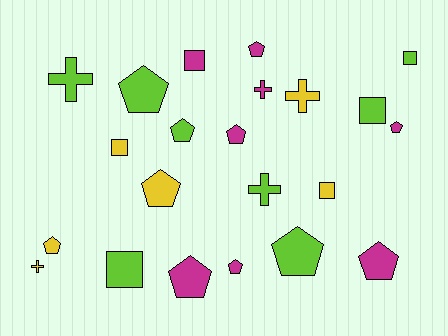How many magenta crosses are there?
There is 1 magenta cross.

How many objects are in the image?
There are 22 objects.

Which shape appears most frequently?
Pentagon, with 11 objects.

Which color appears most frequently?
Magenta, with 8 objects.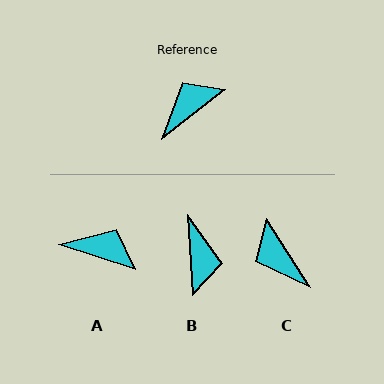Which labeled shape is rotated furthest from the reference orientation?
B, about 125 degrees away.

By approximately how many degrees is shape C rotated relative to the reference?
Approximately 84 degrees counter-clockwise.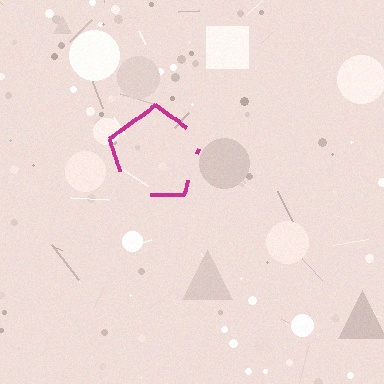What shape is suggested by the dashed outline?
The dashed outline suggests a pentagon.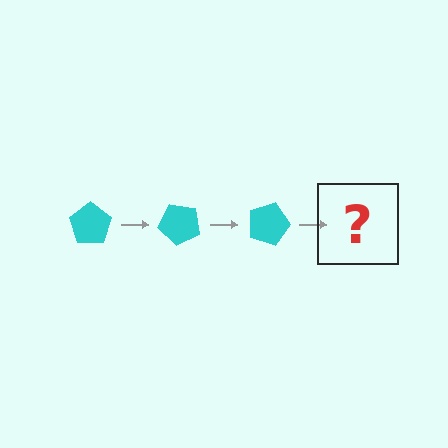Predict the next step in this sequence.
The next step is a cyan pentagon rotated 135 degrees.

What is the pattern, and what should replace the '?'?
The pattern is that the pentagon rotates 45 degrees each step. The '?' should be a cyan pentagon rotated 135 degrees.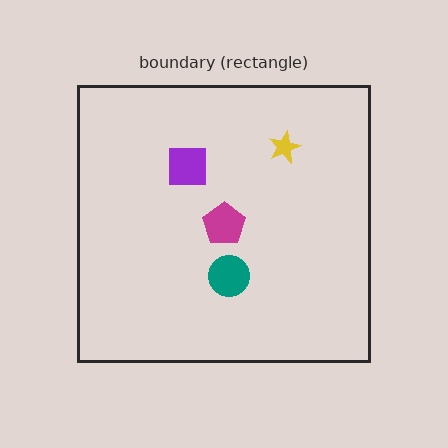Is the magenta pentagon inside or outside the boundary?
Inside.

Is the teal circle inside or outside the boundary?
Inside.